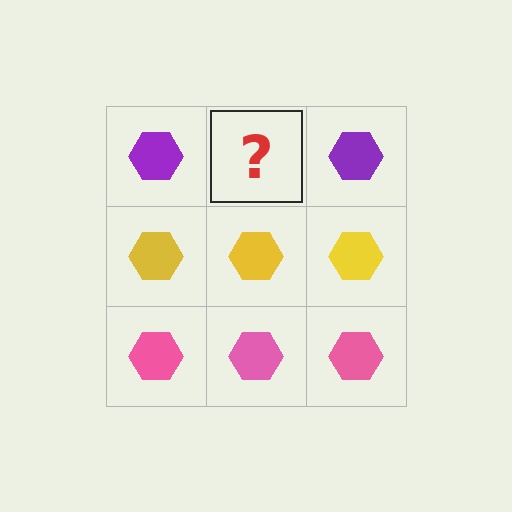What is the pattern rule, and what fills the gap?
The rule is that each row has a consistent color. The gap should be filled with a purple hexagon.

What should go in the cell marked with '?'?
The missing cell should contain a purple hexagon.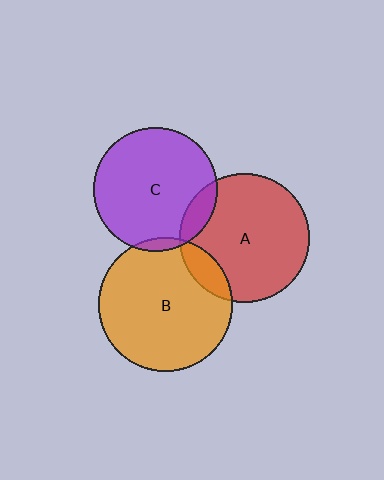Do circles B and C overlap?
Yes.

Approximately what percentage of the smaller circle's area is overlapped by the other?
Approximately 5%.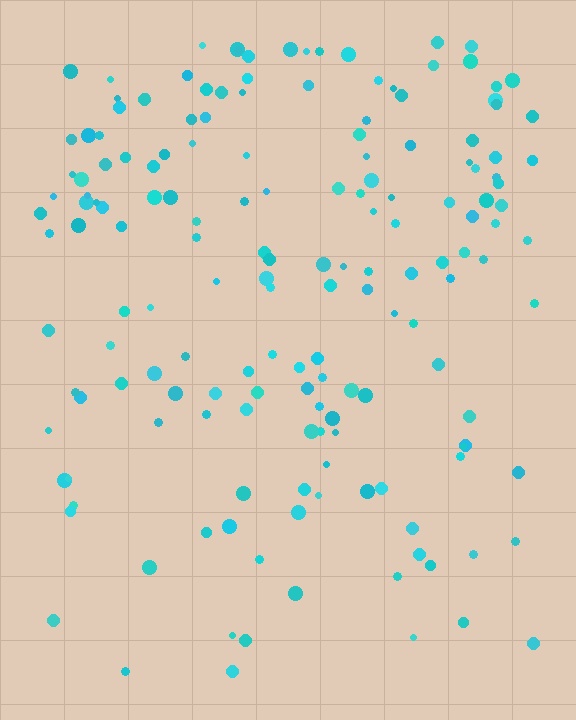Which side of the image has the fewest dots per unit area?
The bottom.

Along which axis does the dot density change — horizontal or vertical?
Vertical.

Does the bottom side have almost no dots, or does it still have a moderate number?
Still a moderate number, just noticeably fewer than the top.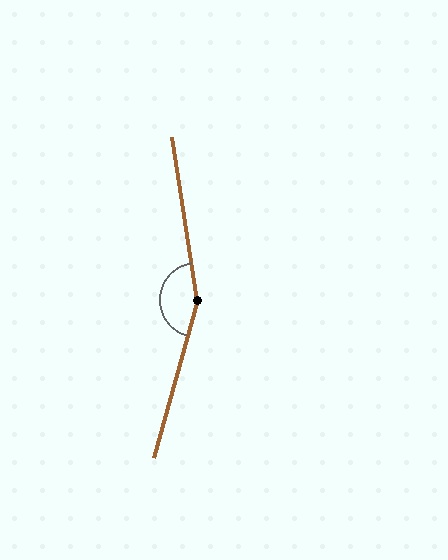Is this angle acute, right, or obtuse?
It is obtuse.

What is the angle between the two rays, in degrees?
Approximately 156 degrees.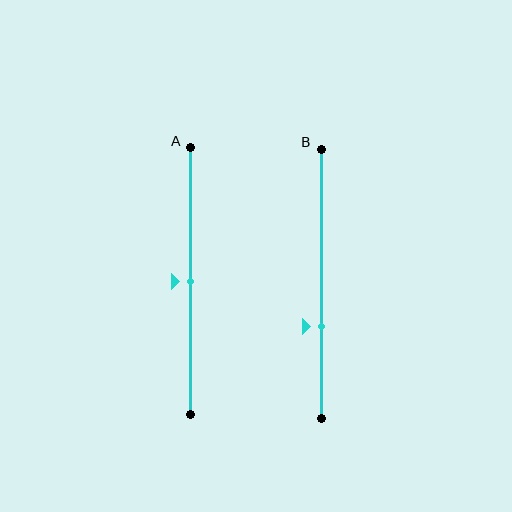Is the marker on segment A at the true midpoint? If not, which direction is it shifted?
Yes, the marker on segment A is at the true midpoint.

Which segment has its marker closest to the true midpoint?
Segment A has its marker closest to the true midpoint.